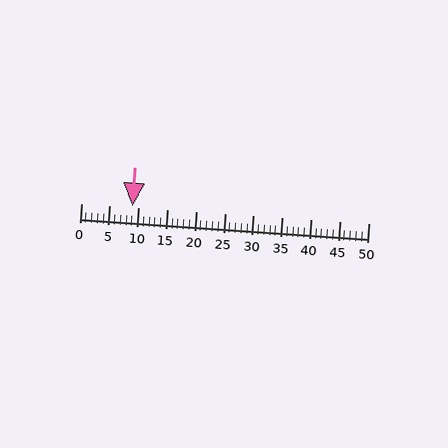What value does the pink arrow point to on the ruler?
The pink arrow points to approximately 9.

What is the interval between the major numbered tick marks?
The major tick marks are spaced 5 units apart.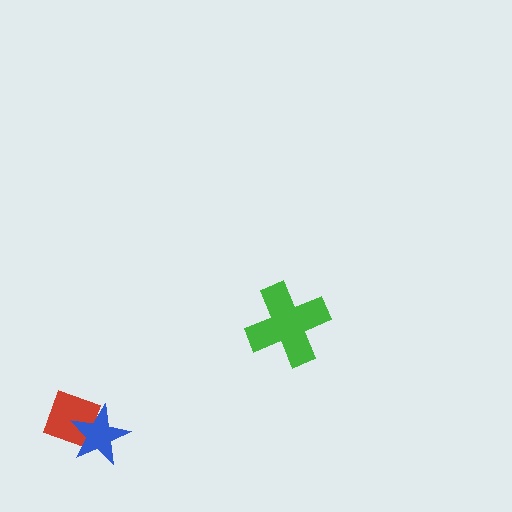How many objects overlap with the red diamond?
1 object overlaps with the red diamond.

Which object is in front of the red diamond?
The blue star is in front of the red diamond.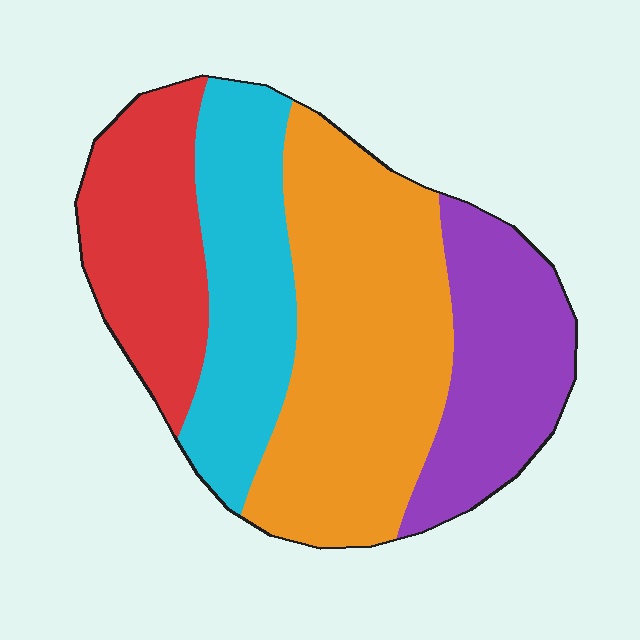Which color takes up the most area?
Orange, at roughly 40%.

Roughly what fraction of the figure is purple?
Purple covers 20% of the figure.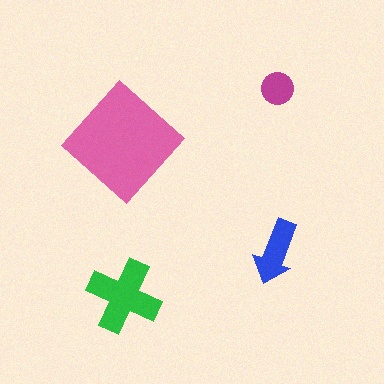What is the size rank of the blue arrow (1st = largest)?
3rd.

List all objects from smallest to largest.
The magenta circle, the blue arrow, the green cross, the pink diamond.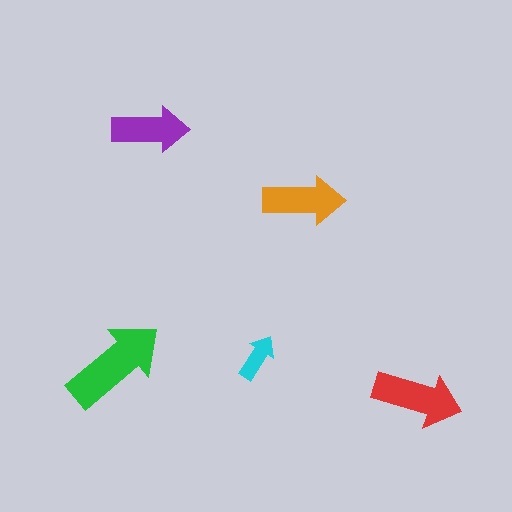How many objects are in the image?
There are 5 objects in the image.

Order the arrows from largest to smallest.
the green one, the red one, the orange one, the purple one, the cyan one.